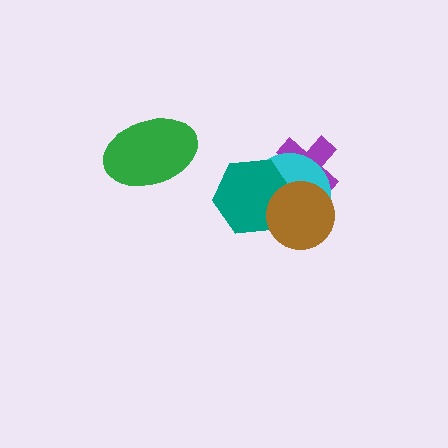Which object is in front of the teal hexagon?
The brown circle is in front of the teal hexagon.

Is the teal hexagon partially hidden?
Yes, it is partially covered by another shape.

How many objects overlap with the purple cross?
3 objects overlap with the purple cross.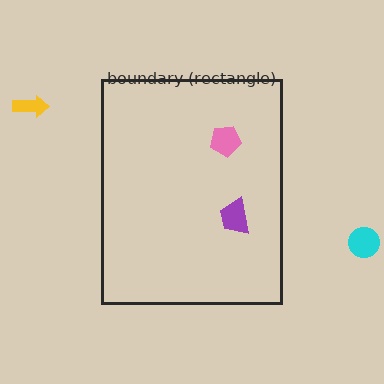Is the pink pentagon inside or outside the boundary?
Inside.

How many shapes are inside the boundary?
2 inside, 2 outside.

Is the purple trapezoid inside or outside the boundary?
Inside.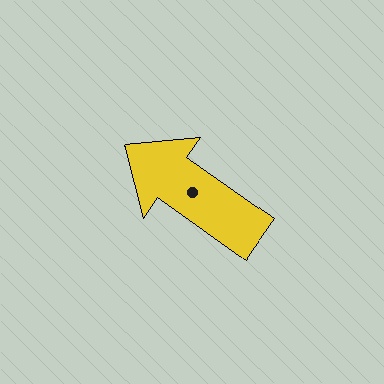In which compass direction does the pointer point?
Northwest.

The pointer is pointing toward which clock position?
Roughly 10 o'clock.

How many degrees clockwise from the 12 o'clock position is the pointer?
Approximately 305 degrees.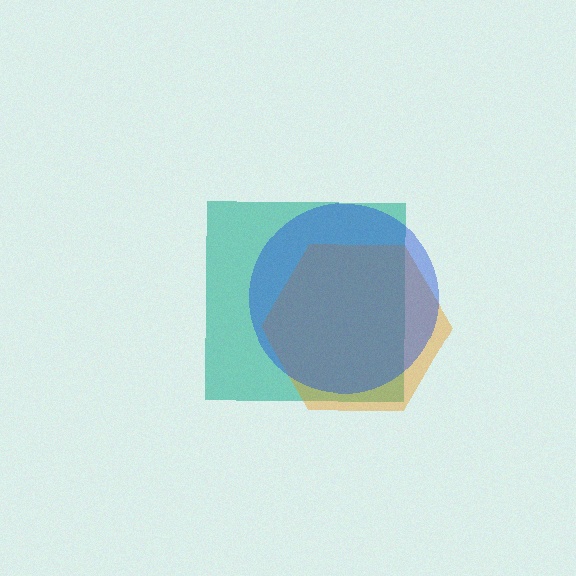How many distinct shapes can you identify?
There are 3 distinct shapes: a teal square, an orange hexagon, a blue circle.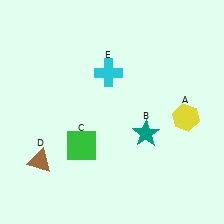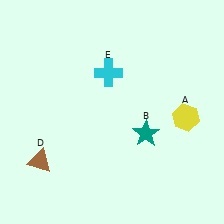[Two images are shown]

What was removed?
The green square (C) was removed in Image 2.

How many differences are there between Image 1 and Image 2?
There is 1 difference between the two images.